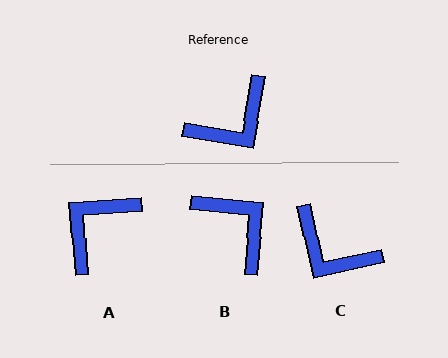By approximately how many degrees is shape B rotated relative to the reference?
Approximately 94 degrees counter-clockwise.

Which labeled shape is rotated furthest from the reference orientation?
A, about 166 degrees away.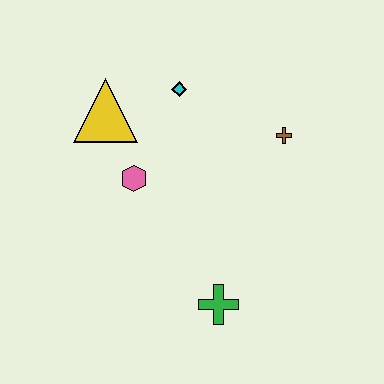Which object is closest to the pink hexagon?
The yellow triangle is closest to the pink hexagon.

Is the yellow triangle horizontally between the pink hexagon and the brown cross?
No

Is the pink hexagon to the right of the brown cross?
No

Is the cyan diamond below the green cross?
No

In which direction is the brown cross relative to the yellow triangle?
The brown cross is to the right of the yellow triangle.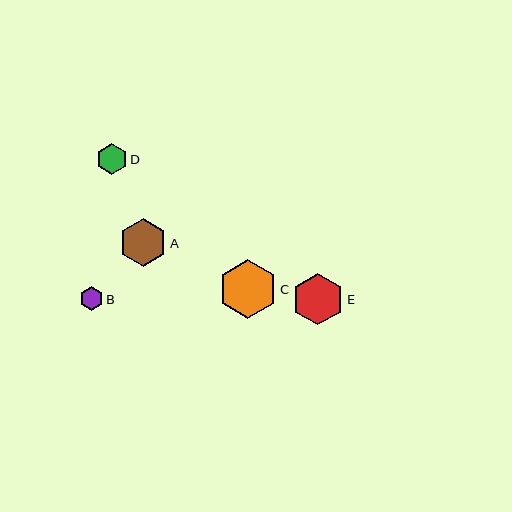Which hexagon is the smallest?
Hexagon B is the smallest with a size of approximately 23 pixels.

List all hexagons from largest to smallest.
From largest to smallest: C, E, A, D, B.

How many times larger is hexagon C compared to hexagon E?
Hexagon C is approximately 1.1 times the size of hexagon E.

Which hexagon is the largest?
Hexagon C is the largest with a size of approximately 59 pixels.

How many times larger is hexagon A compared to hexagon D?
Hexagon A is approximately 1.6 times the size of hexagon D.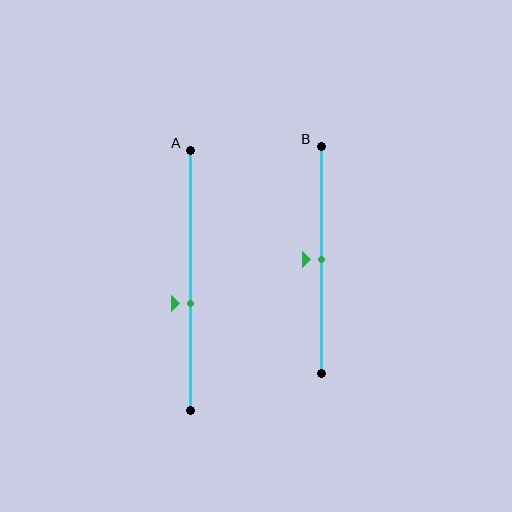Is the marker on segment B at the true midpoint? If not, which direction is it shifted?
Yes, the marker on segment B is at the true midpoint.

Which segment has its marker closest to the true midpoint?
Segment B has its marker closest to the true midpoint.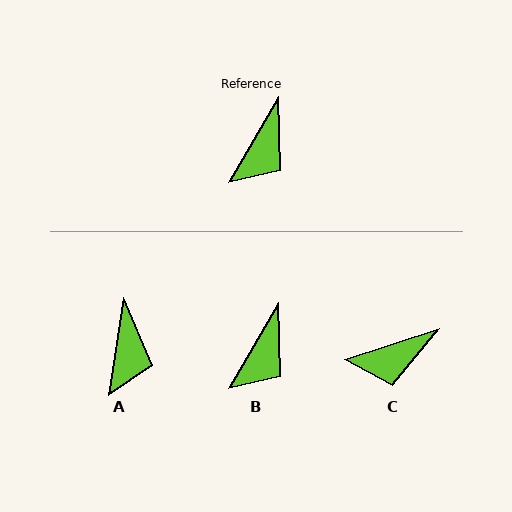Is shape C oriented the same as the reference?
No, it is off by about 41 degrees.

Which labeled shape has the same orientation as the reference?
B.